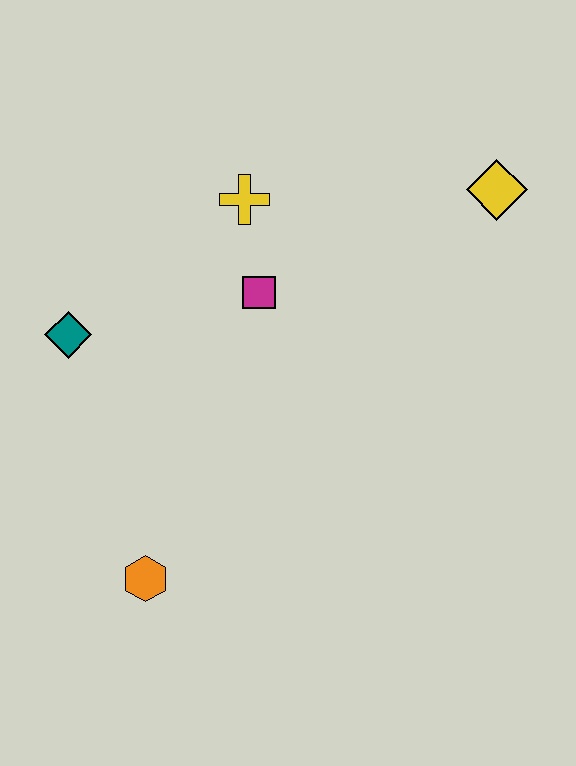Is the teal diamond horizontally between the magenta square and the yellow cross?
No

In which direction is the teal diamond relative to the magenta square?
The teal diamond is to the left of the magenta square.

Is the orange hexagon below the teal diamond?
Yes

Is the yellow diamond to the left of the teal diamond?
No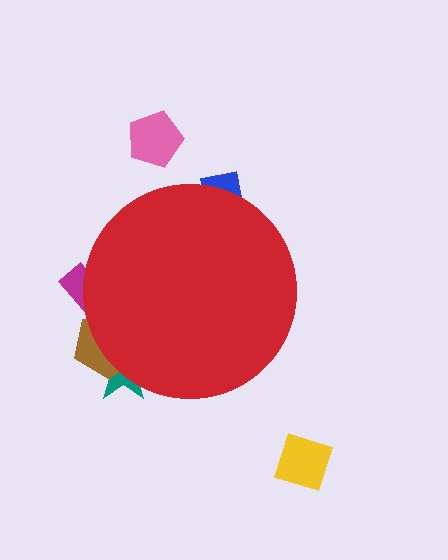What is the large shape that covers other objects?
A red circle.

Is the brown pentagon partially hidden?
Yes, the brown pentagon is partially hidden behind the red circle.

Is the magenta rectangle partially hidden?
Yes, the magenta rectangle is partially hidden behind the red circle.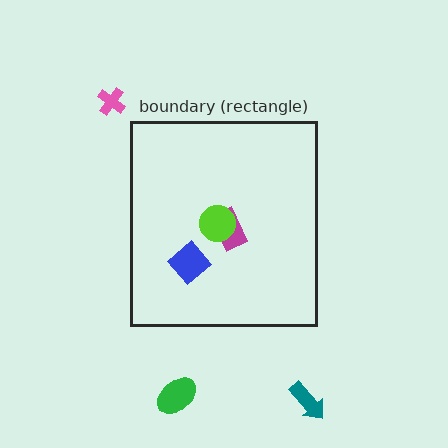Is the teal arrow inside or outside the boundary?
Outside.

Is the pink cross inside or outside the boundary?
Outside.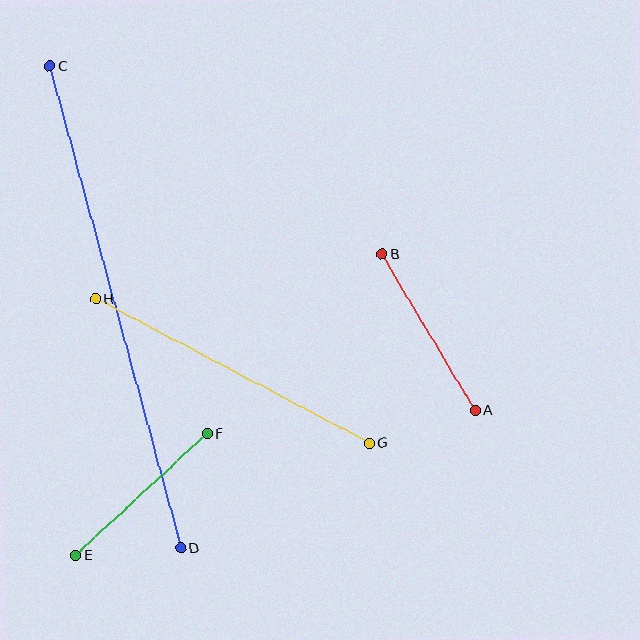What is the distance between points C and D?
The distance is approximately 499 pixels.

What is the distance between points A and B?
The distance is approximately 182 pixels.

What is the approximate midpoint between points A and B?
The midpoint is at approximately (429, 332) pixels.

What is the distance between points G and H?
The distance is approximately 309 pixels.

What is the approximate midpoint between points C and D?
The midpoint is at approximately (115, 307) pixels.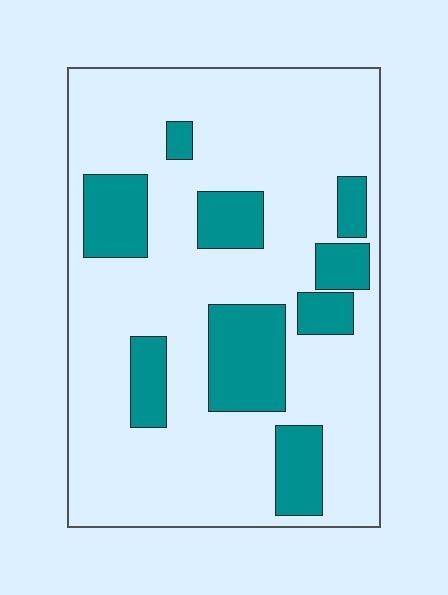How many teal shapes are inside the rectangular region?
9.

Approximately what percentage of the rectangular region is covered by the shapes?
Approximately 25%.